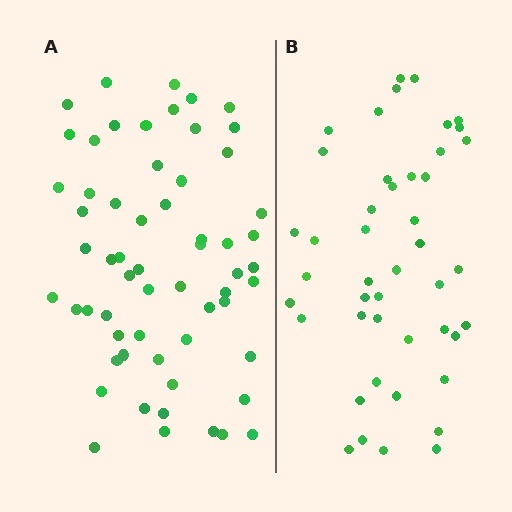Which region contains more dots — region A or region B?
Region A (the left region) has more dots.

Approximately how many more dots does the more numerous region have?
Region A has approximately 15 more dots than region B.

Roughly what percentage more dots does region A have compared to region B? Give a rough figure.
About 35% more.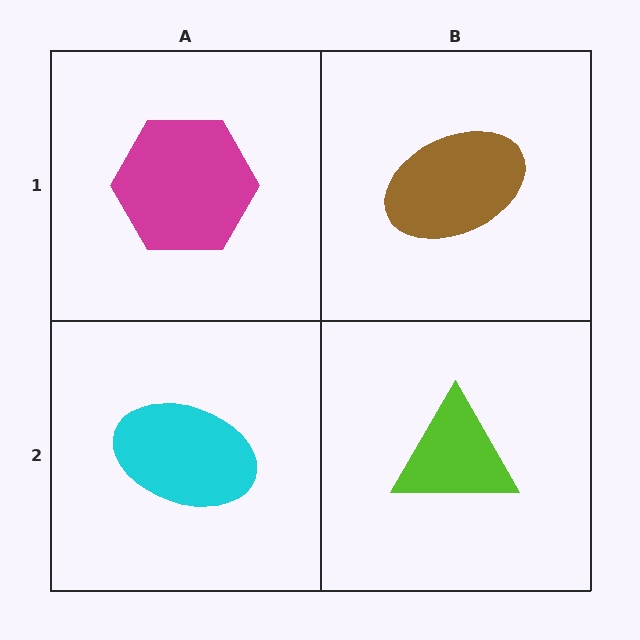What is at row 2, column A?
A cyan ellipse.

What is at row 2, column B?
A lime triangle.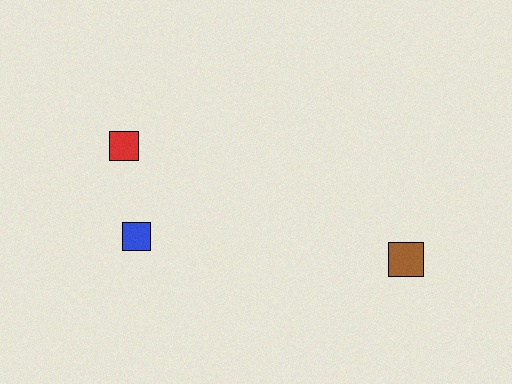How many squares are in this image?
There are 3 squares.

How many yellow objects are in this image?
There are no yellow objects.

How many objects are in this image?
There are 3 objects.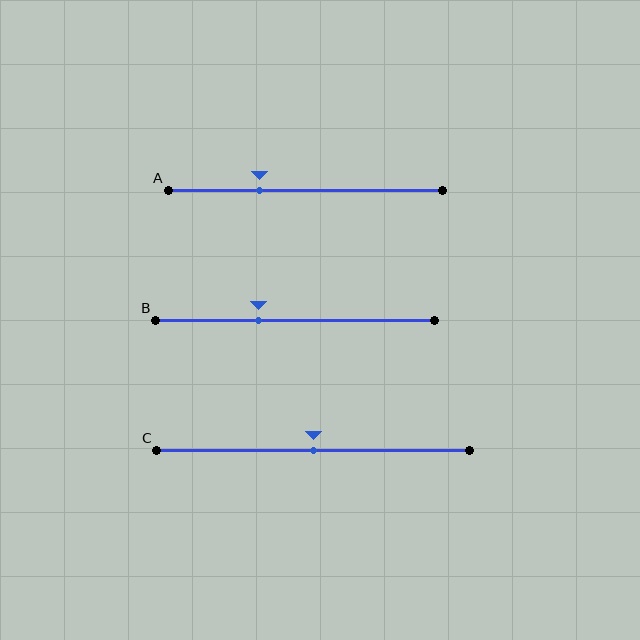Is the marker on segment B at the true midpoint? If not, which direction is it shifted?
No, the marker on segment B is shifted to the left by about 13% of the segment length.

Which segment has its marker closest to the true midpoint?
Segment C has its marker closest to the true midpoint.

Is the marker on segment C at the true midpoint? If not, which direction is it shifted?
Yes, the marker on segment C is at the true midpoint.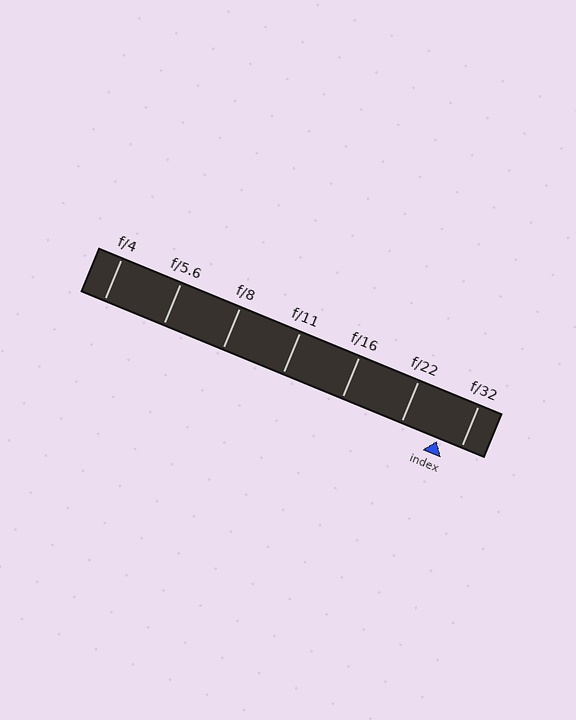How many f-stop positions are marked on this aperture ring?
There are 7 f-stop positions marked.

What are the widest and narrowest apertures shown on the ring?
The widest aperture shown is f/4 and the narrowest is f/32.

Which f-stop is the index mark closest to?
The index mark is closest to f/32.